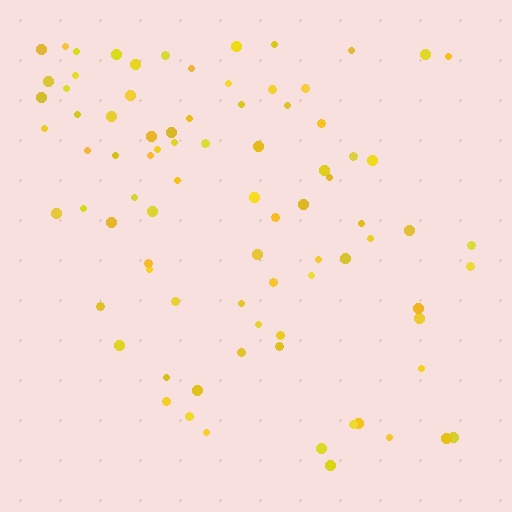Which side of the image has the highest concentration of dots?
The top.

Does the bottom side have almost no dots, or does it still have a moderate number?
Still a moderate number, just noticeably fewer than the top.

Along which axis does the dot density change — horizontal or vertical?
Vertical.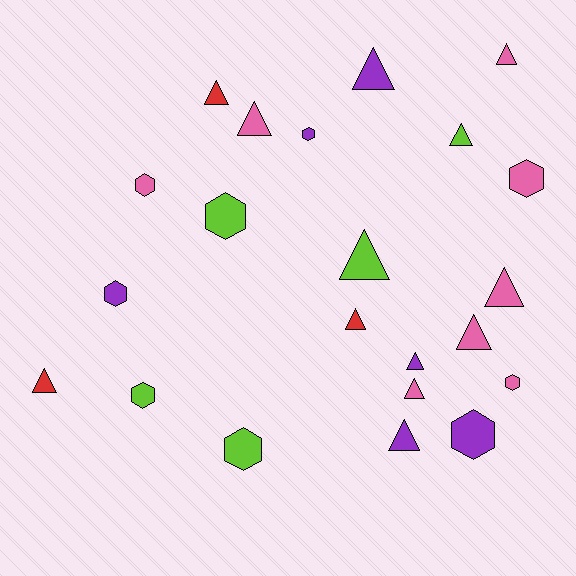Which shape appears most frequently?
Triangle, with 13 objects.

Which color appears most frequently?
Pink, with 8 objects.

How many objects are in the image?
There are 22 objects.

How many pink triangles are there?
There are 5 pink triangles.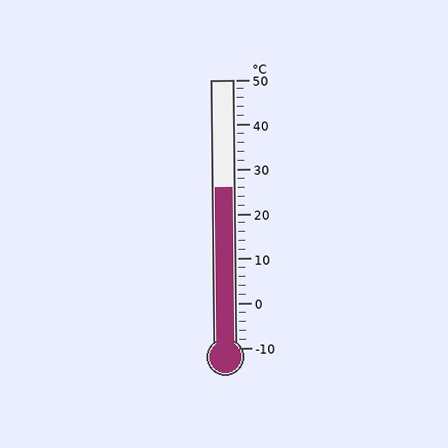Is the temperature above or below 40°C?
The temperature is below 40°C.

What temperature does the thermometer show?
The thermometer shows approximately 26°C.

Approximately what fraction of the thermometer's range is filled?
The thermometer is filled to approximately 60% of its range.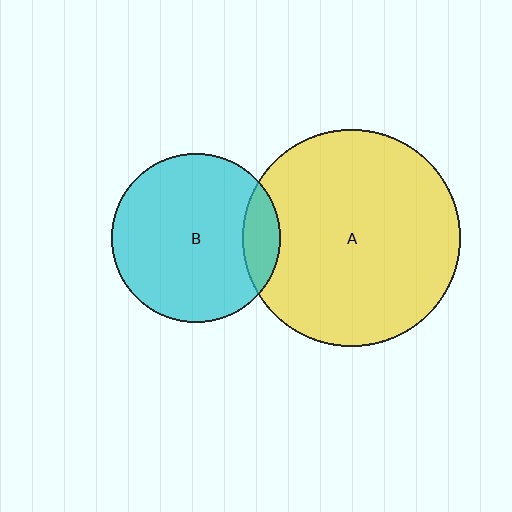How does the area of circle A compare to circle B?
Approximately 1.7 times.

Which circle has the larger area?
Circle A (yellow).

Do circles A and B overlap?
Yes.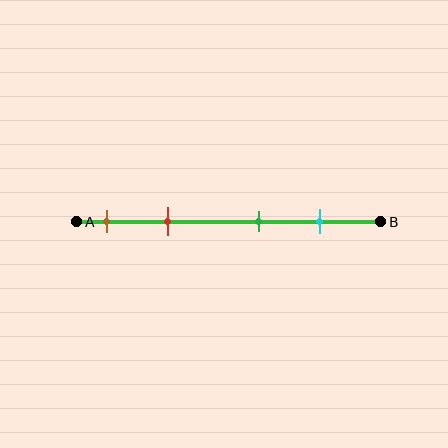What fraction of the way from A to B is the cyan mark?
The cyan mark is approximately 80% (0.8) of the way from A to B.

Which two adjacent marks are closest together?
The brown and red marks are the closest adjacent pair.